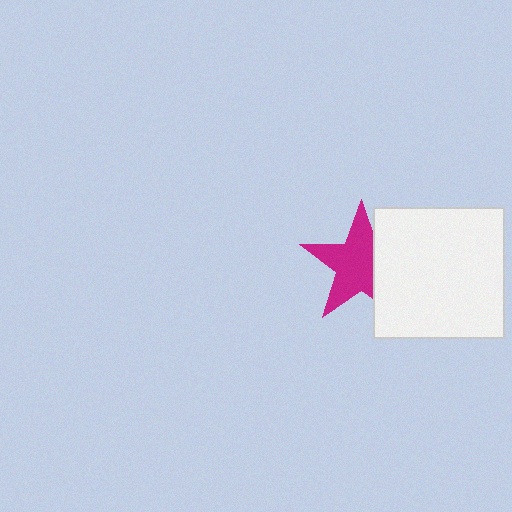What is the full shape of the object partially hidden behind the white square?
The partially hidden object is a magenta star.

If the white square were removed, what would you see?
You would see the complete magenta star.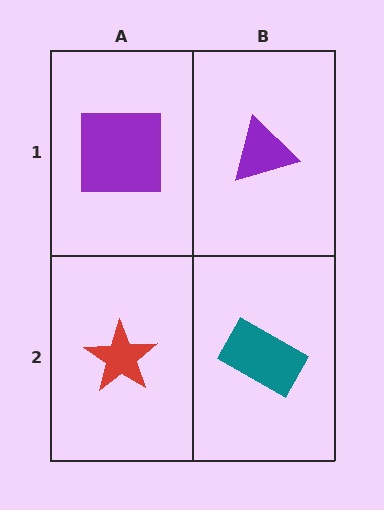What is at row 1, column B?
A purple triangle.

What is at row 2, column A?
A red star.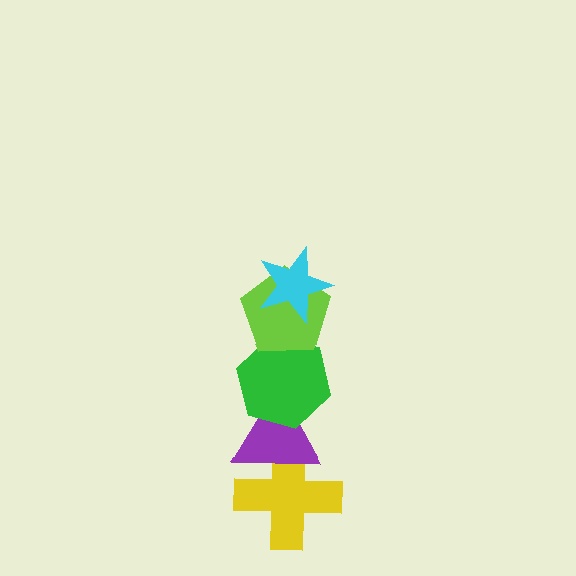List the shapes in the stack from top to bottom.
From top to bottom: the cyan star, the lime pentagon, the green hexagon, the purple triangle, the yellow cross.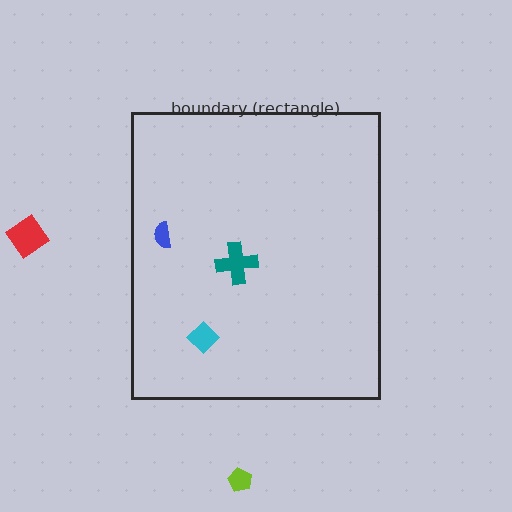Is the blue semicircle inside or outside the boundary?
Inside.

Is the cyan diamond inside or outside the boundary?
Inside.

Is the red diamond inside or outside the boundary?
Outside.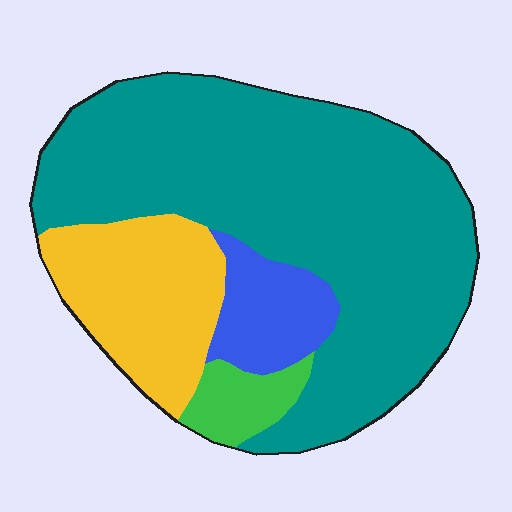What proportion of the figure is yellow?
Yellow covers around 20% of the figure.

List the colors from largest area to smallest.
From largest to smallest: teal, yellow, blue, green.